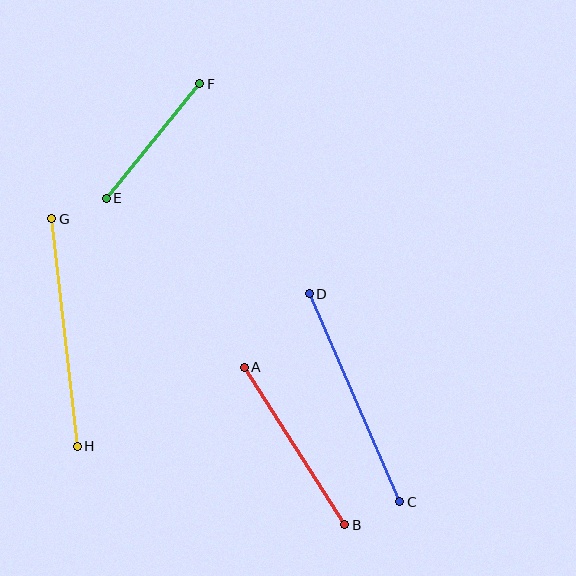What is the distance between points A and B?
The distance is approximately 187 pixels.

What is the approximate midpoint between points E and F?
The midpoint is at approximately (153, 141) pixels.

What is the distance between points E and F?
The distance is approximately 148 pixels.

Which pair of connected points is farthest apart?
Points G and H are farthest apart.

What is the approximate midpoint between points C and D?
The midpoint is at approximately (355, 398) pixels.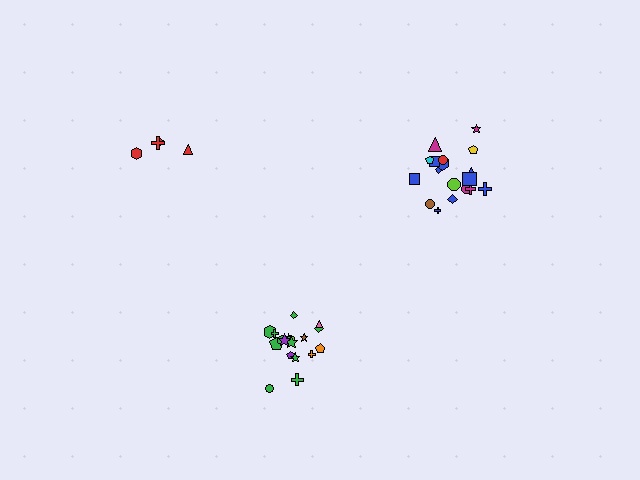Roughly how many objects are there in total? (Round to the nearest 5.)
Roughly 40 objects in total.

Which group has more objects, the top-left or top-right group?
The top-right group.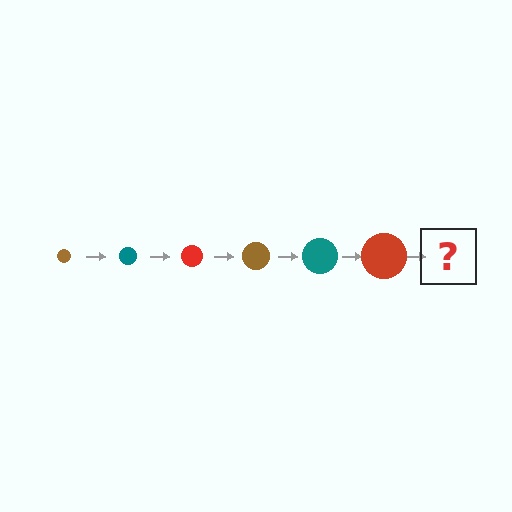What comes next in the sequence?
The next element should be a brown circle, larger than the previous one.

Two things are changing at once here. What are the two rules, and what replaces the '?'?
The two rules are that the circle grows larger each step and the color cycles through brown, teal, and red. The '?' should be a brown circle, larger than the previous one.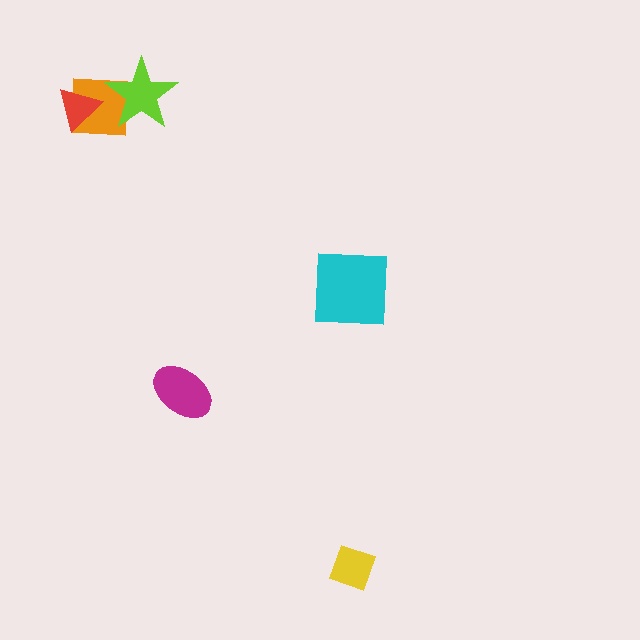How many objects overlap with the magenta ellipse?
0 objects overlap with the magenta ellipse.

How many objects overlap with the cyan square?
0 objects overlap with the cyan square.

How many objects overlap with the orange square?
2 objects overlap with the orange square.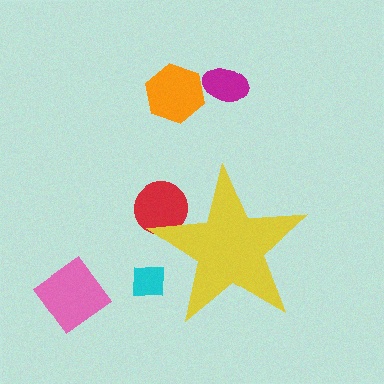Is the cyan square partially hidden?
Yes, the cyan square is partially hidden behind the yellow star.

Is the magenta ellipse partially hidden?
No, the magenta ellipse is fully visible.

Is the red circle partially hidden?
Yes, the red circle is partially hidden behind the yellow star.